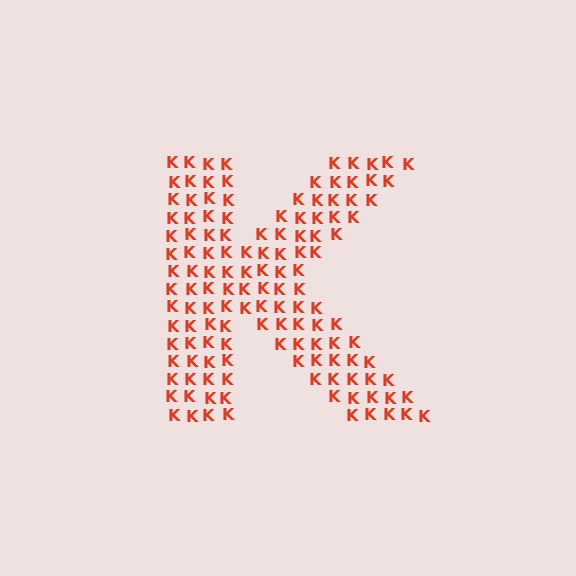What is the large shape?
The large shape is the letter K.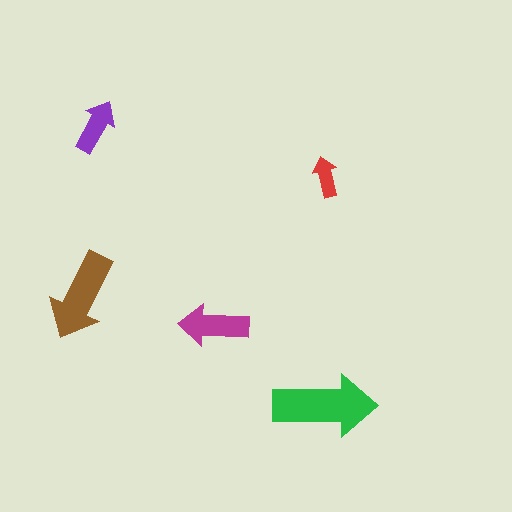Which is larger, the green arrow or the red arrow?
The green one.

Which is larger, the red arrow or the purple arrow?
The purple one.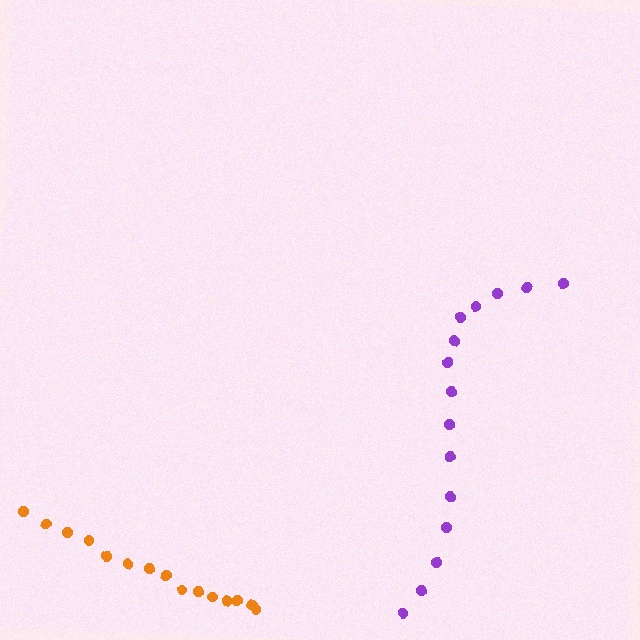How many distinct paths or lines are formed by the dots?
There are 2 distinct paths.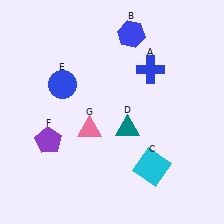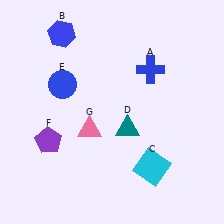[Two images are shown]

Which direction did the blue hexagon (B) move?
The blue hexagon (B) moved left.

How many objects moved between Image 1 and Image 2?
1 object moved between the two images.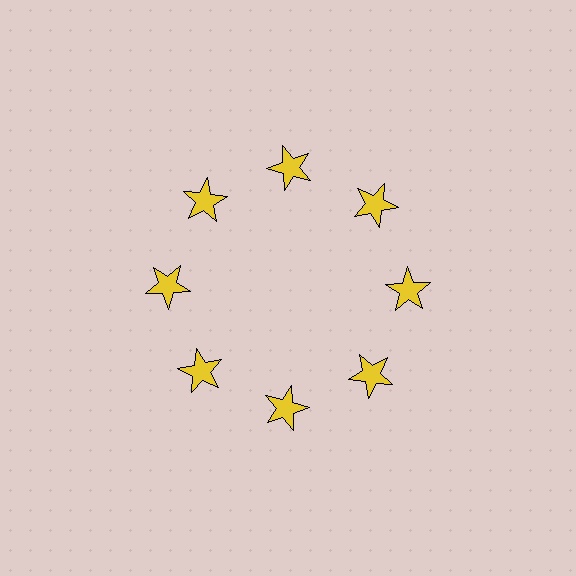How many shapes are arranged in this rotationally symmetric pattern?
There are 8 shapes, arranged in 8 groups of 1.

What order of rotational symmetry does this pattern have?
This pattern has 8-fold rotational symmetry.